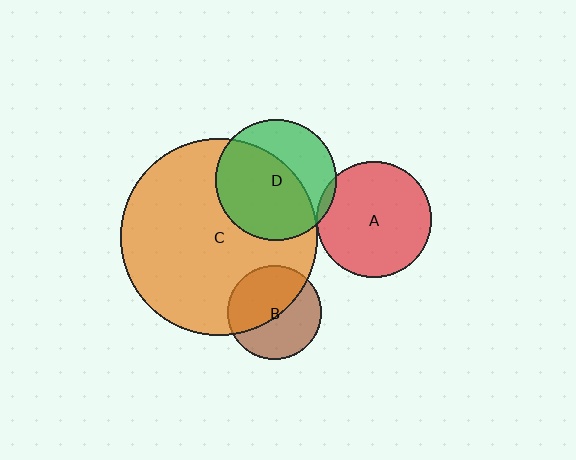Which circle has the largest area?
Circle C (orange).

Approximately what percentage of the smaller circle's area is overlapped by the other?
Approximately 5%.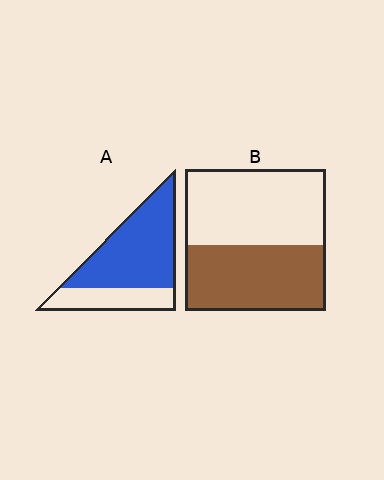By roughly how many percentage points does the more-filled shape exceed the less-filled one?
By roughly 25 percentage points (A over B).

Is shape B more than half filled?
Roughly half.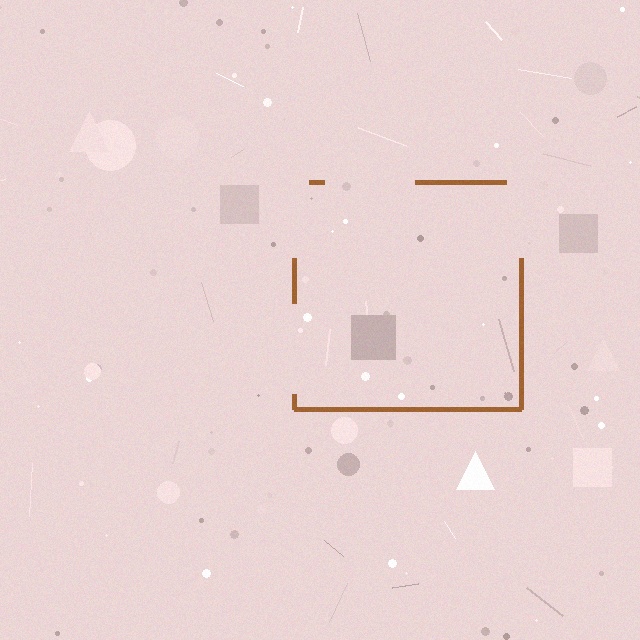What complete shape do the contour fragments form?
The contour fragments form a square.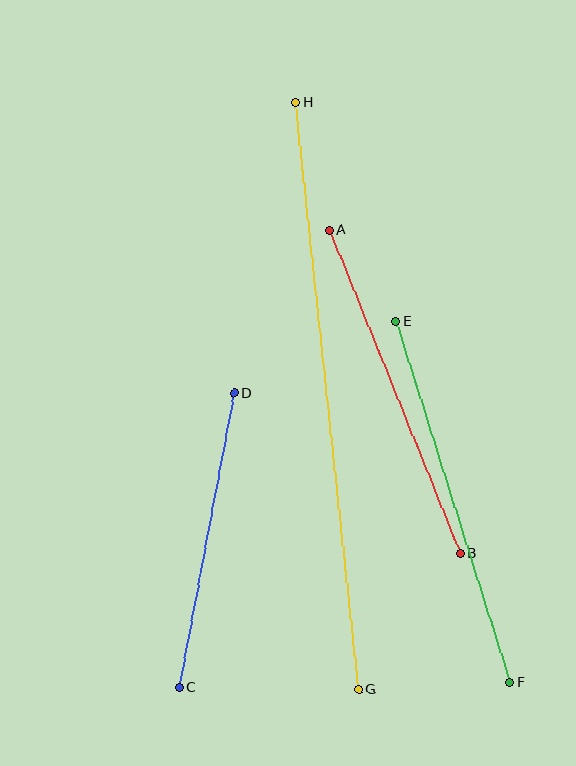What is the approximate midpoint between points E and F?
The midpoint is at approximately (453, 502) pixels.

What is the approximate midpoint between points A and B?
The midpoint is at approximately (395, 392) pixels.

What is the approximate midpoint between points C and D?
The midpoint is at approximately (207, 540) pixels.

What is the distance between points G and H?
The distance is approximately 590 pixels.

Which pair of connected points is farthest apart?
Points G and H are farthest apart.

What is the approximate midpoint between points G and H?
The midpoint is at approximately (327, 396) pixels.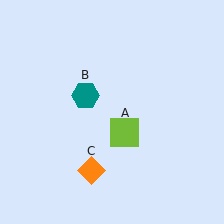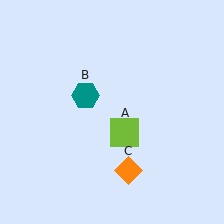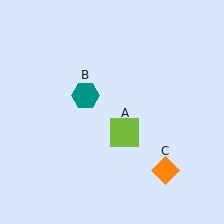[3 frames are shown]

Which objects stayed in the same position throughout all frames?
Lime square (object A) and teal hexagon (object B) remained stationary.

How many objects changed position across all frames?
1 object changed position: orange diamond (object C).